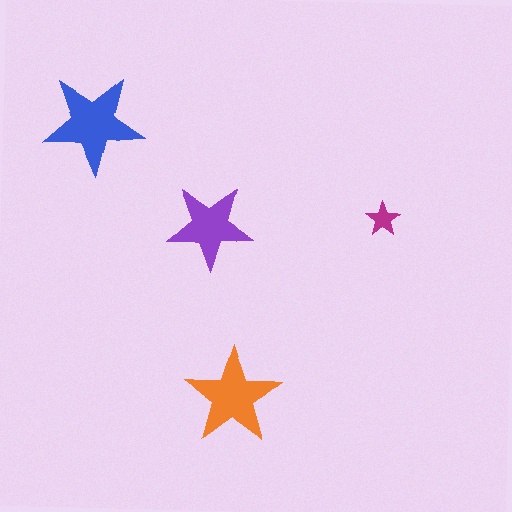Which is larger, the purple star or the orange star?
The orange one.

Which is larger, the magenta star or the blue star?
The blue one.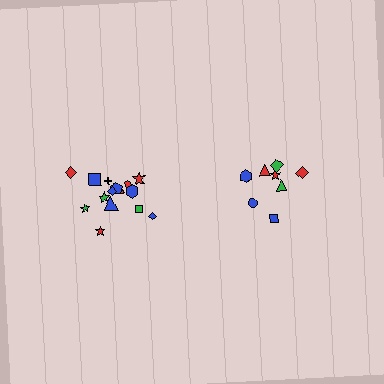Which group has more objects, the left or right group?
The left group.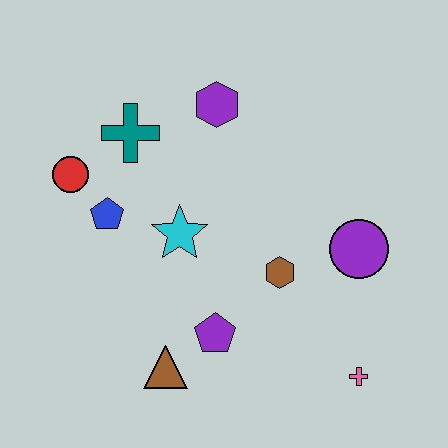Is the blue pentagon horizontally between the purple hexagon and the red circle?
Yes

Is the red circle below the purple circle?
No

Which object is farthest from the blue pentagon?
The pink cross is farthest from the blue pentagon.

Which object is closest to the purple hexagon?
The teal cross is closest to the purple hexagon.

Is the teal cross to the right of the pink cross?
No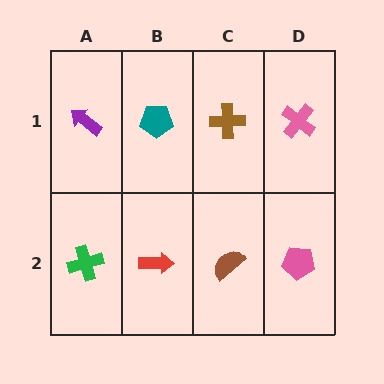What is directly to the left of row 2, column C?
A red arrow.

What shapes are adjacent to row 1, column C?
A brown semicircle (row 2, column C), a teal pentagon (row 1, column B), a pink cross (row 1, column D).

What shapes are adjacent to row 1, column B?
A red arrow (row 2, column B), a purple arrow (row 1, column A), a brown cross (row 1, column C).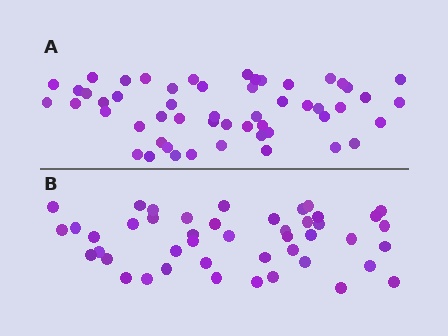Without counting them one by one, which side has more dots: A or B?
Region A (the top region) has more dots.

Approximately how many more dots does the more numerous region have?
Region A has roughly 8 or so more dots than region B.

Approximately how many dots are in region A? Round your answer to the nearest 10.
About 50 dots. (The exact count is 53, which rounds to 50.)